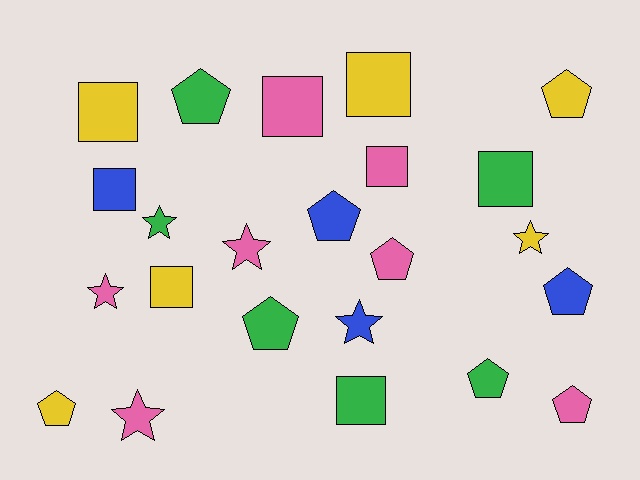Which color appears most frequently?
Pink, with 7 objects.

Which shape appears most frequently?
Pentagon, with 9 objects.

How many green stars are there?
There is 1 green star.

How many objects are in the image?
There are 23 objects.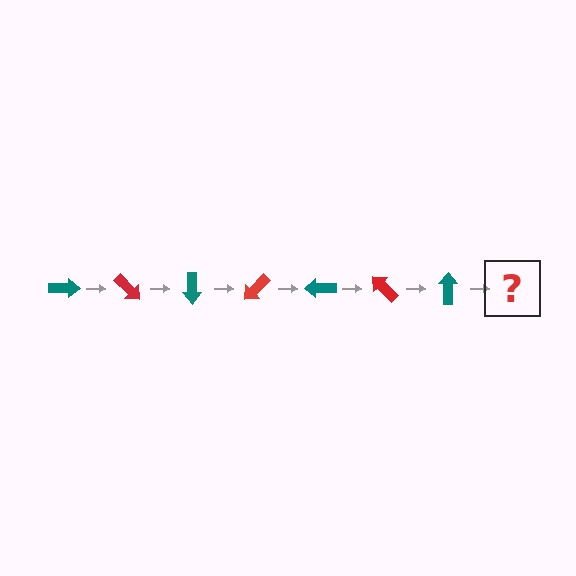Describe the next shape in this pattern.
It should be a red arrow, rotated 315 degrees from the start.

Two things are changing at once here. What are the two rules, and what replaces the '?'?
The two rules are that it rotates 45 degrees each step and the color cycles through teal and red. The '?' should be a red arrow, rotated 315 degrees from the start.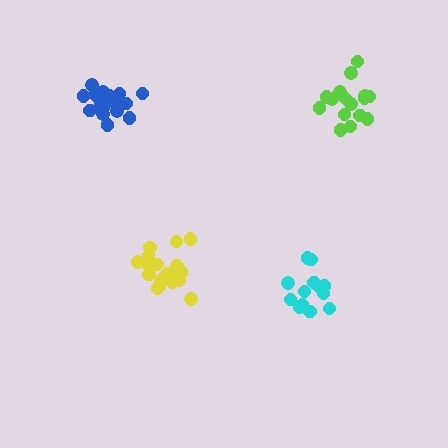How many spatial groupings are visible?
There are 4 spatial groupings.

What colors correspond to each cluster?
The clusters are colored: blue, yellow, cyan, lime.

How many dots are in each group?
Group 1: 20 dots, Group 2: 19 dots, Group 3: 14 dots, Group 4: 16 dots (69 total).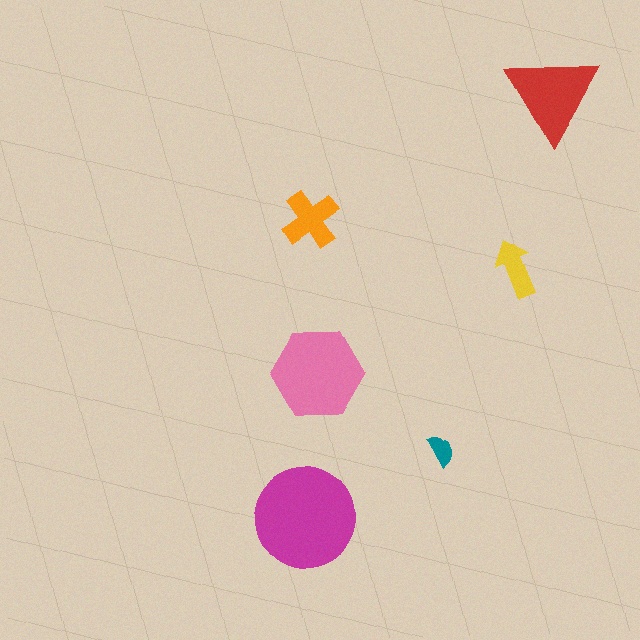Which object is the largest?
The magenta circle.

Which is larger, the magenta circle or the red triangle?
The magenta circle.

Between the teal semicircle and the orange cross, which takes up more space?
The orange cross.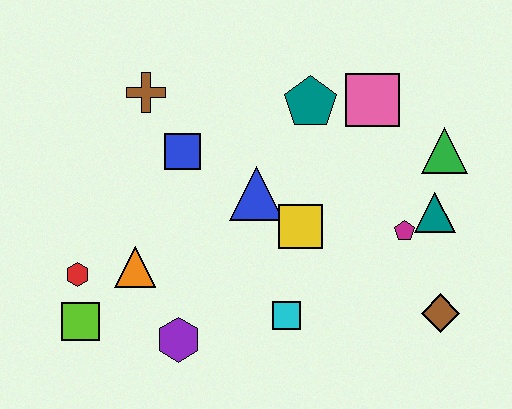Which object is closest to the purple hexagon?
The orange triangle is closest to the purple hexagon.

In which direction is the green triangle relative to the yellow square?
The green triangle is to the right of the yellow square.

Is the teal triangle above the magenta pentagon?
Yes